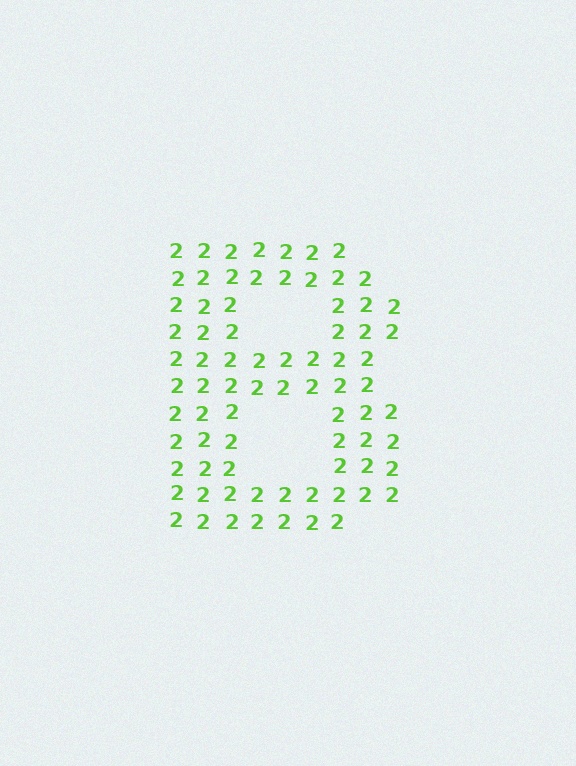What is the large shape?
The large shape is the letter B.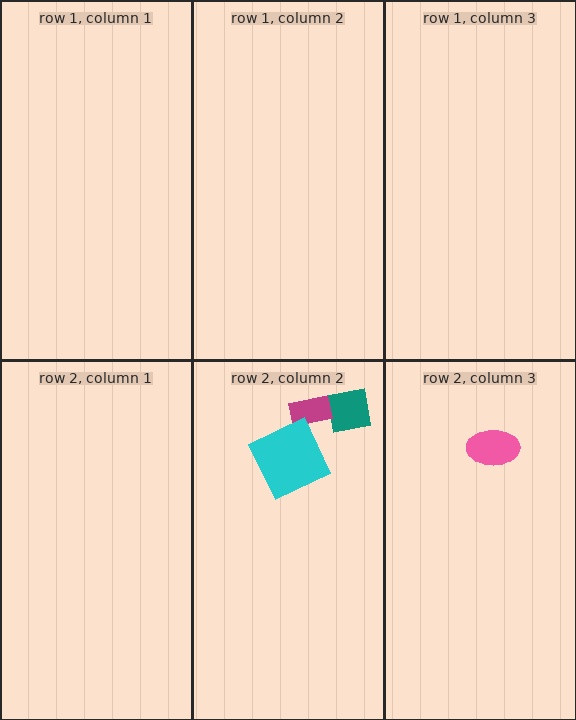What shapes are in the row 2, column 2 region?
The teal square, the magenta rectangle, the cyan square.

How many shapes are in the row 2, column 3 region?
1.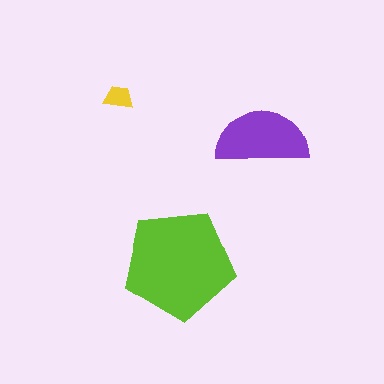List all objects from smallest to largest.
The yellow trapezoid, the purple semicircle, the lime pentagon.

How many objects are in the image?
There are 3 objects in the image.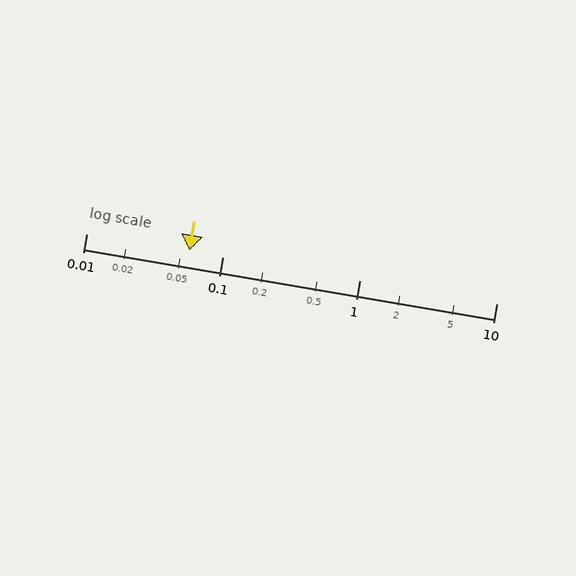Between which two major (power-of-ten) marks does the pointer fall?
The pointer is between 0.01 and 0.1.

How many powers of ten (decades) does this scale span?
The scale spans 3 decades, from 0.01 to 10.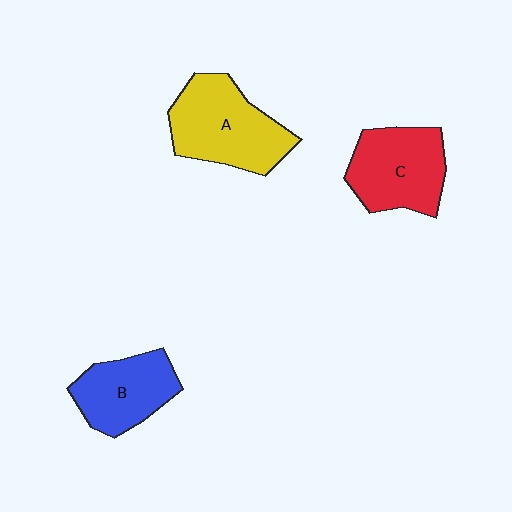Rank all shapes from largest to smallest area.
From largest to smallest: A (yellow), C (red), B (blue).